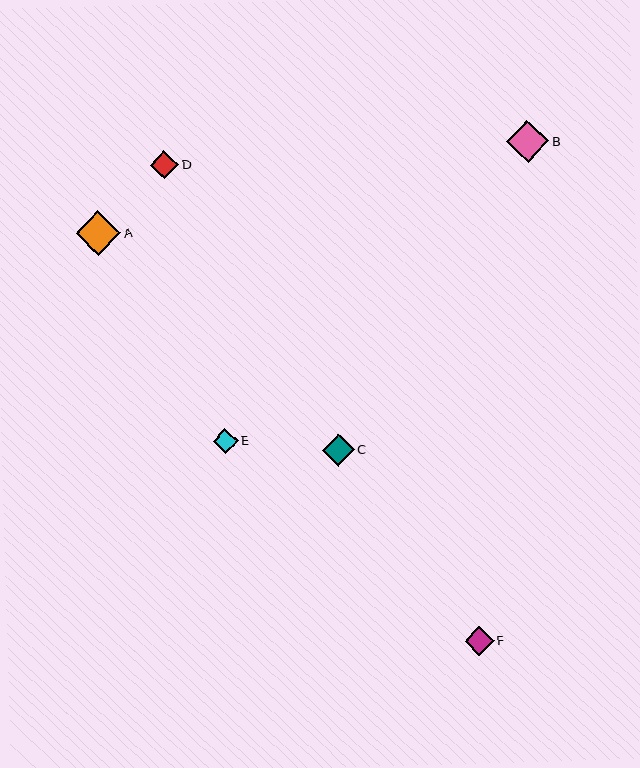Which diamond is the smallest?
Diamond E is the smallest with a size of approximately 25 pixels.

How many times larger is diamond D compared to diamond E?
Diamond D is approximately 1.1 times the size of diamond E.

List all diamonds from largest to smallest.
From largest to smallest: A, B, C, F, D, E.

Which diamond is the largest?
Diamond A is the largest with a size of approximately 45 pixels.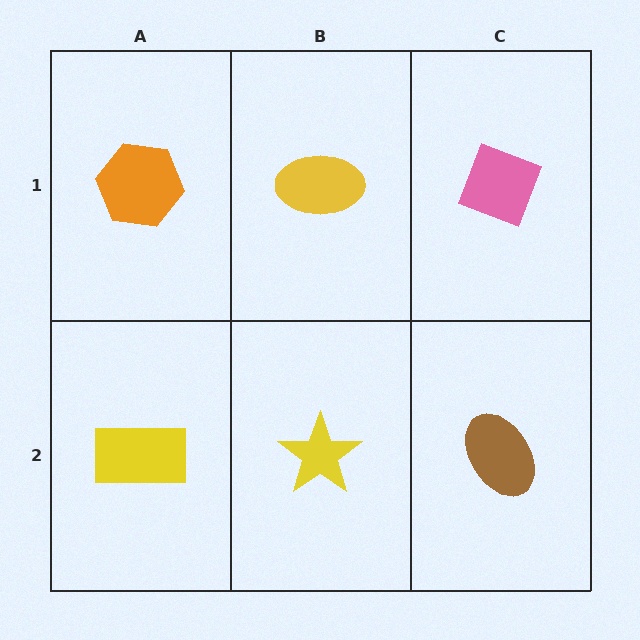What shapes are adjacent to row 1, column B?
A yellow star (row 2, column B), an orange hexagon (row 1, column A), a pink diamond (row 1, column C).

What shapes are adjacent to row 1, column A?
A yellow rectangle (row 2, column A), a yellow ellipse (row 1, column B).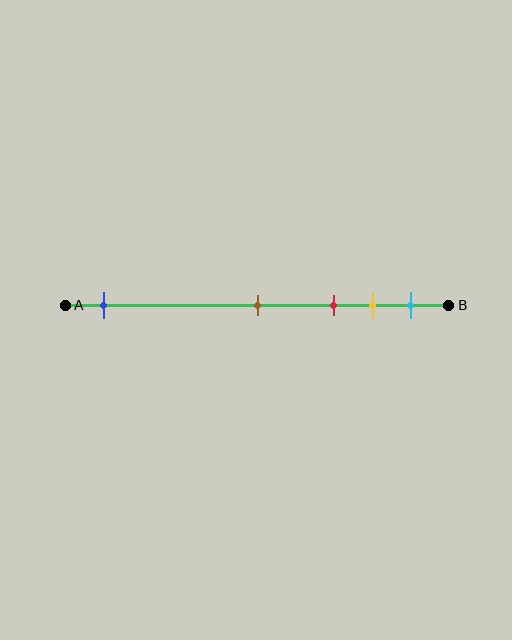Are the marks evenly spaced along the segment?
No, the marks are not evenly spaced.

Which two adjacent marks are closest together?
The yellow and cyan marks are the closest adjacent pair.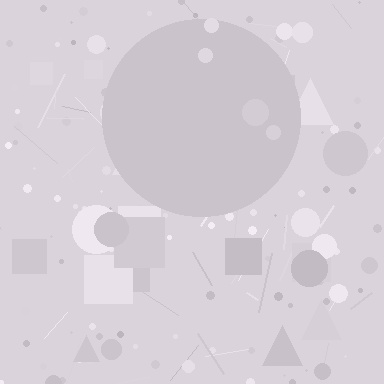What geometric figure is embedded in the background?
A circle is embedded in the background.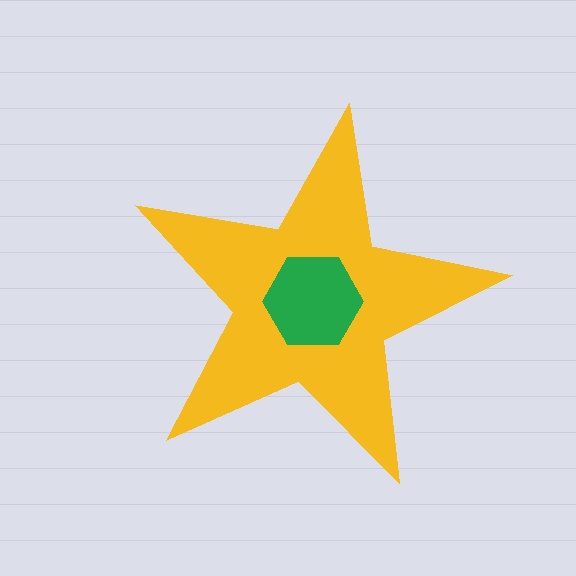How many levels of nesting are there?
2.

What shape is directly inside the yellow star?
The green hexagon.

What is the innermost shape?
The green hexagon.